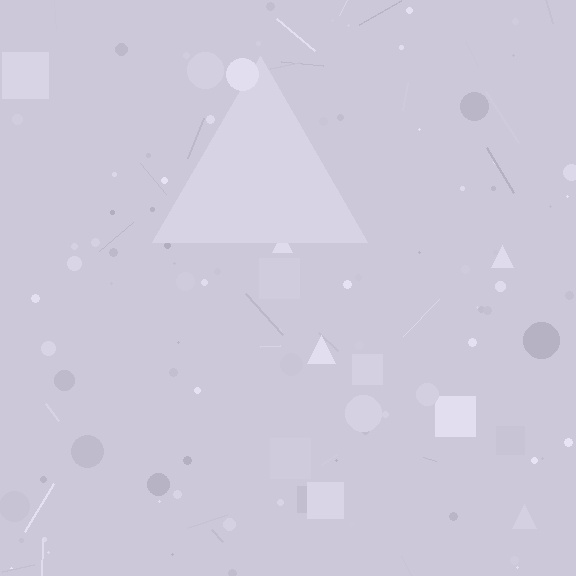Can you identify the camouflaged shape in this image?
The camouflaged shape is a triangle.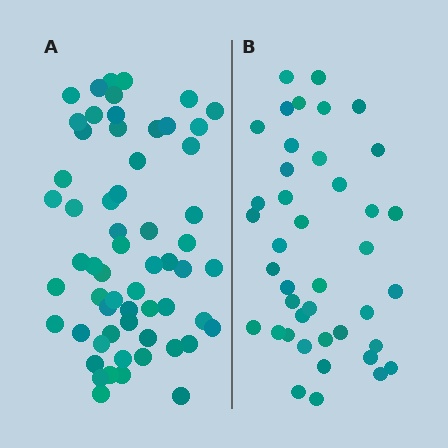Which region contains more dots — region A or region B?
Region A (the left region) has more dots.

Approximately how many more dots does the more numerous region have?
Region A has approximately 20 more dots than region B.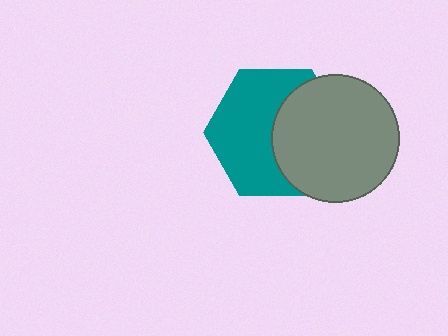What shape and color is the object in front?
The object in front is a gray circle.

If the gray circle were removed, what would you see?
You would see the complete teal hexagon.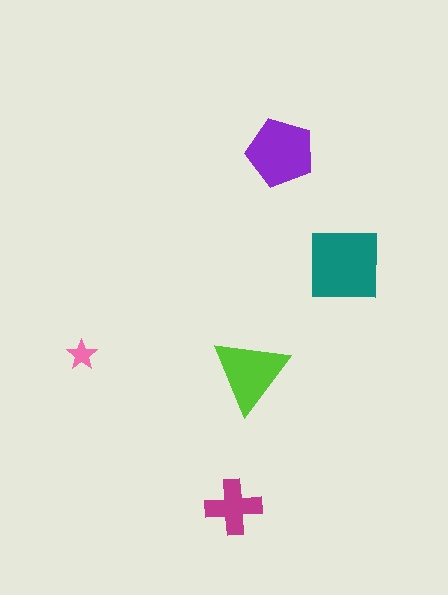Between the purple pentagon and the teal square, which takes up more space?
The teal square.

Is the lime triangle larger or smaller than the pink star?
Larger.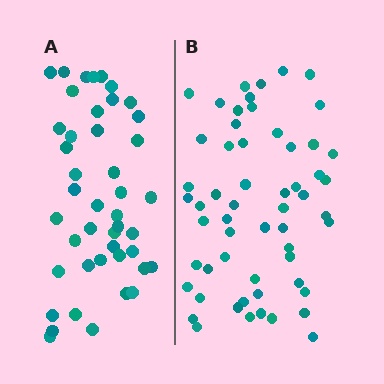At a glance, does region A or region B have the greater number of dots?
Region B (the right region) has more dots.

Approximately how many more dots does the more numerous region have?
Region B has approximately 15 more dots than region A.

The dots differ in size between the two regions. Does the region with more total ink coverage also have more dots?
No. Region A has more total ink coverage because its dots are larger, but region B actually contains more individual dots. Total area can be misleading — the number of items is what matters here.